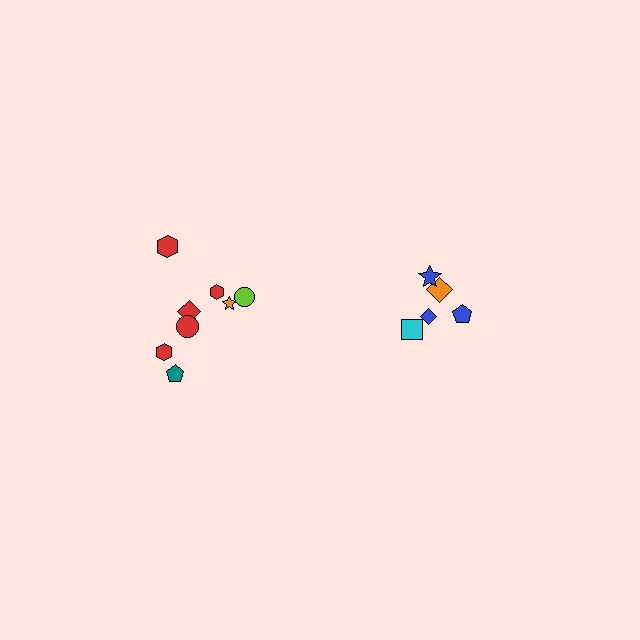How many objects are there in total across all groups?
There are 13 objects.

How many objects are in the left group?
There are 8 objects.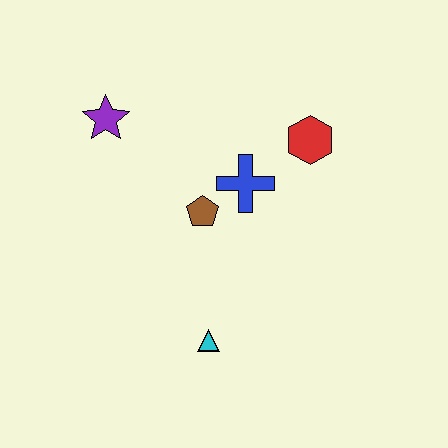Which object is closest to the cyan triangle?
The brown pentagon is closest to the cyan triangle.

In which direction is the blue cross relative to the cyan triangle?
The blue cross is above the cyan triangle.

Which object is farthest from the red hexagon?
The cyan triangle is farthest from the red hexagon.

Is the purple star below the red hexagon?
No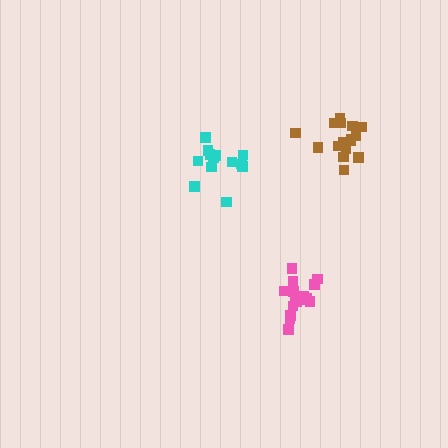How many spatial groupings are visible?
There are 3 spatial groupings.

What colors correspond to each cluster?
The clusters are colored: pink, cyan, brown.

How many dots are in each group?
Group 1: 16 dots, Group 2: 14 dots, Group 3: 16 dots (46 total).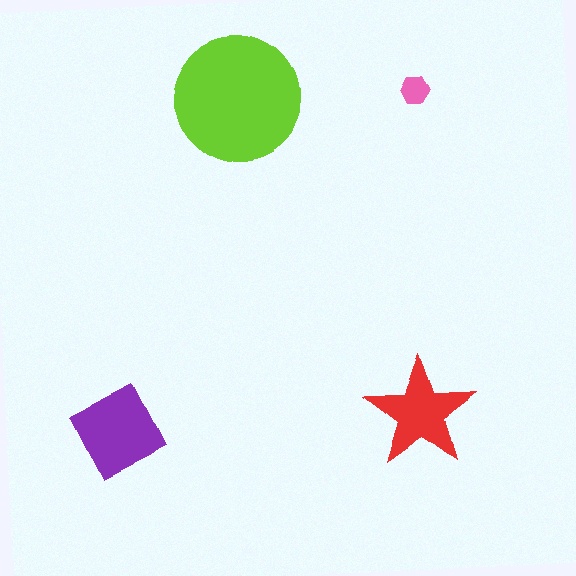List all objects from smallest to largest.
The pink hexagon, the red star, the purple square, the lime circle.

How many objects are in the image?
There are 4 objects in the image.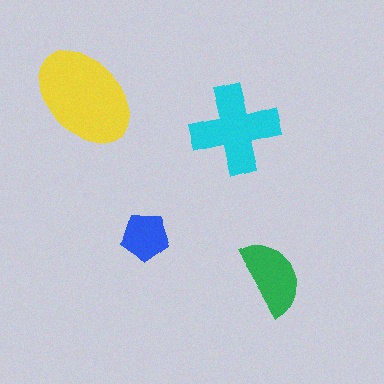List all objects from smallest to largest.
The blue pentagon, the green semicircle, the cyan cross, the yellow ellipse.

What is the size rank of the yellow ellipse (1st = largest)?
1st.